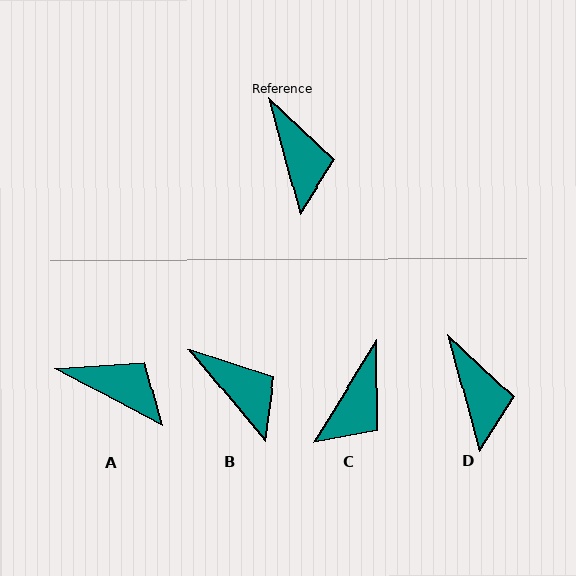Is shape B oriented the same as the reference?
No, it is off by about 25 degrees.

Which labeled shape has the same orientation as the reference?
D.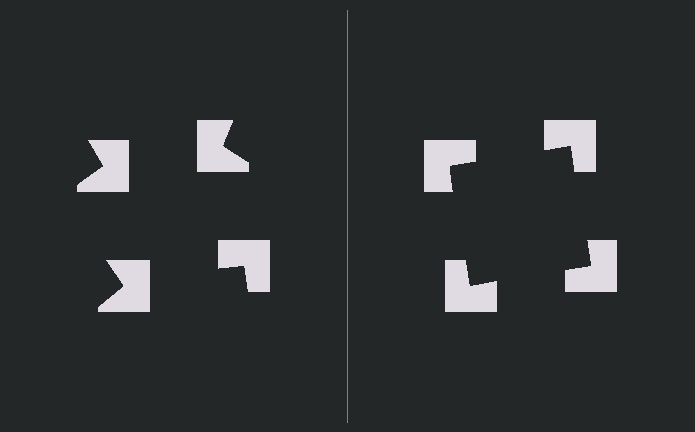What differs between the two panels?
The notched squares are positioned identically on both sides; only the wedge orientations differ. On the right they align to a square; on the left they are misaligned.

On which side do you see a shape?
An illusory square appears on the right side. On the left side the wedge cuts are rotated, so no coherent shape forms.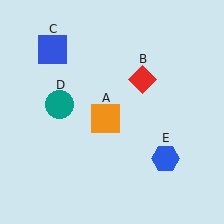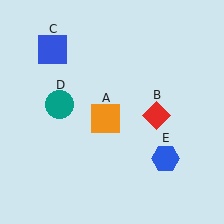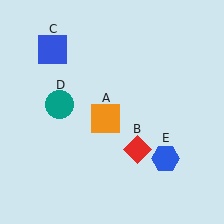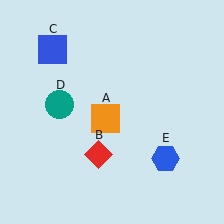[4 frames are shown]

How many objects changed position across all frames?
1 object changed position: red diamond (object B).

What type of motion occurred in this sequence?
The red diamond (object B) rotated clockwise around the center of the scene.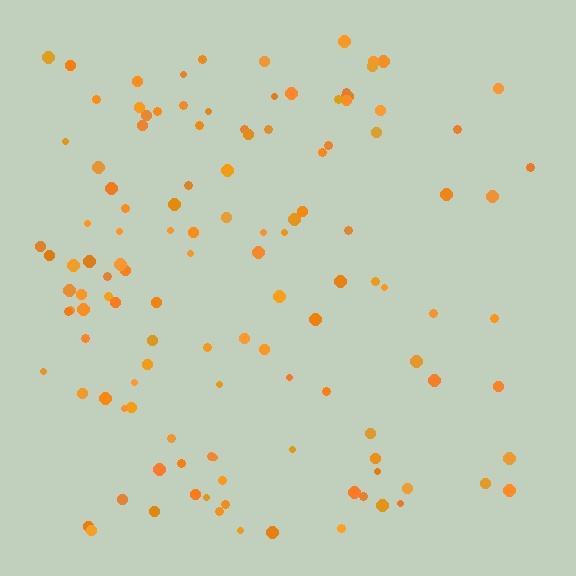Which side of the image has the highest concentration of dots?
The left.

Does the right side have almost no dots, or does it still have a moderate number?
Still a moderate number, just noticeably fewer than the left.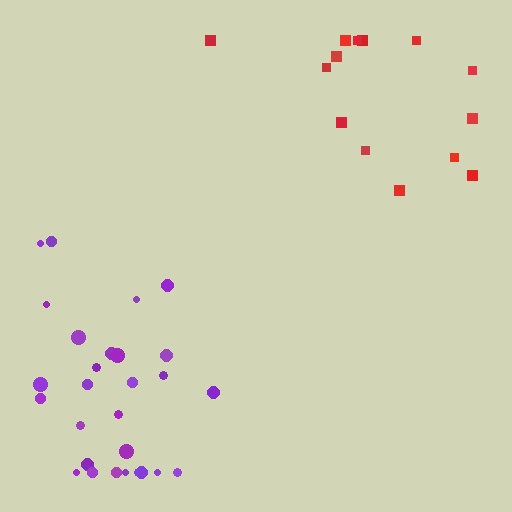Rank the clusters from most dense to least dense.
purple, red.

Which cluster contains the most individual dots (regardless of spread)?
Purple (28).